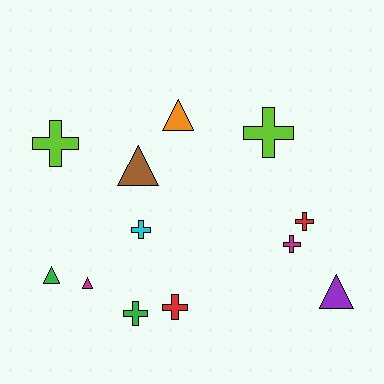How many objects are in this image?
There are 12 objects.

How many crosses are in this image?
There are 7 crosses.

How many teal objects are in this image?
There are no teal objects.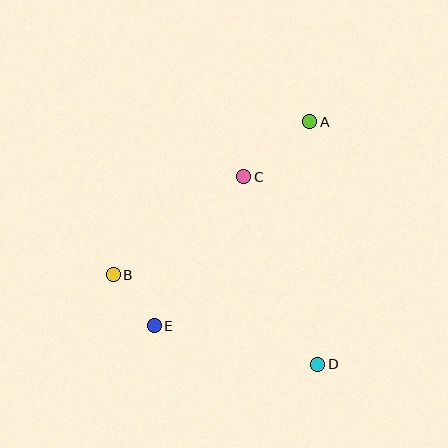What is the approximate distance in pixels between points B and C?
The distance between B and C is approximately 163 pixels.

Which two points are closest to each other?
Points B and E are closest to each other.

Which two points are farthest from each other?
Points A and E are farthest from each other.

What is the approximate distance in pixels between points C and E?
The distance between C and E is approximately 174 pixels.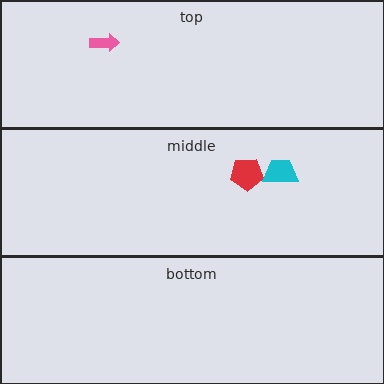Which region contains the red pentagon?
The middle region.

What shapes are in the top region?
The pink arrow.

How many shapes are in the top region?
1.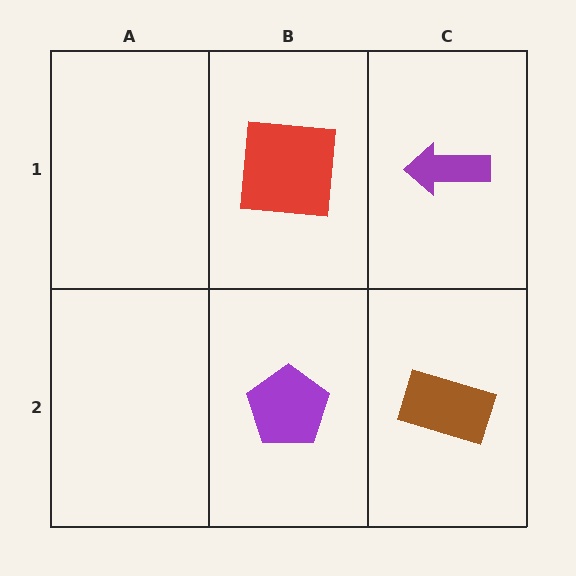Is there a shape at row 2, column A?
No, that cell is empty.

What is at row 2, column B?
A purple pentagon.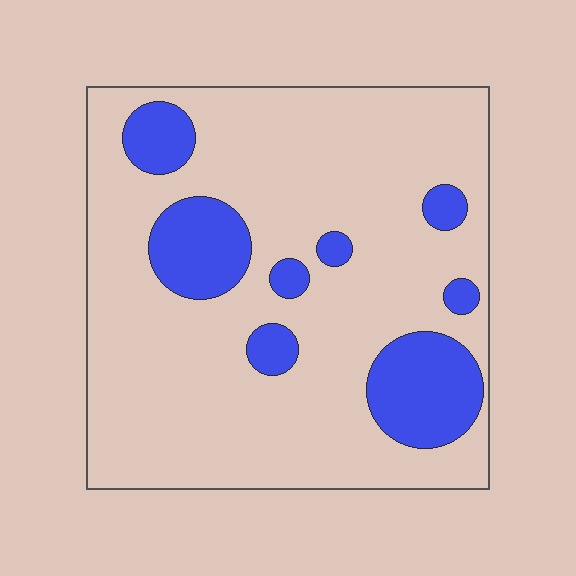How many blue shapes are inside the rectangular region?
8.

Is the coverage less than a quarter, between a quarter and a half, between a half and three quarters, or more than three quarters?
Less than a quarter.